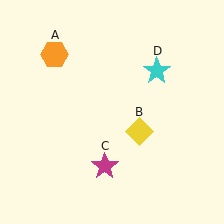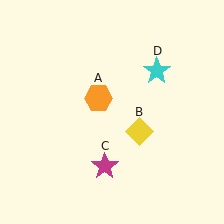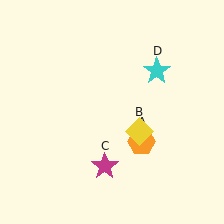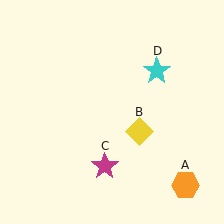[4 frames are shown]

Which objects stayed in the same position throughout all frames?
Yellow diamond (object B) and magenta star (object C) and cyan star (object D) remained stationary.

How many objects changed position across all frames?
1 object changed position: orange hexagon (object A).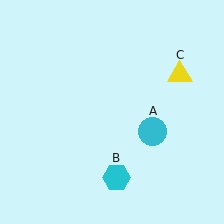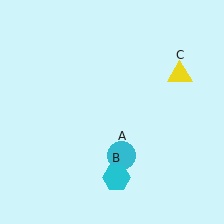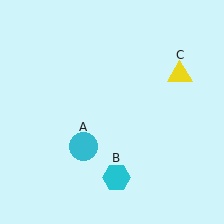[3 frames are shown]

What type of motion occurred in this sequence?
The cyan circle (object A) rotated clockwise around the center of the scene.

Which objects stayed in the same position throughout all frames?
Cyan hexagon (object B) and yellow triangle (object C) remained stationary.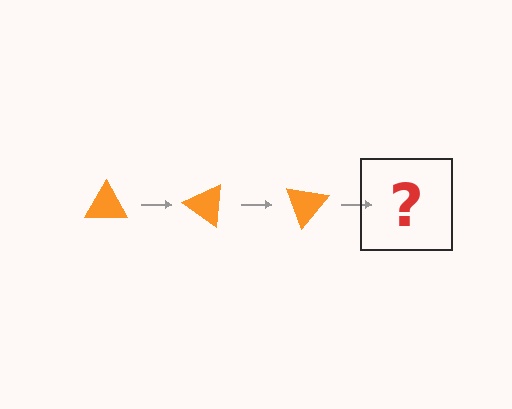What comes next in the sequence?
The next element should be an orange triangle rotated 105 degrees.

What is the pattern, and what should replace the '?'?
The pattern is that the triangle rotates 35 degrees each step. The '?' should be an orange triangle rotated 105 degrees.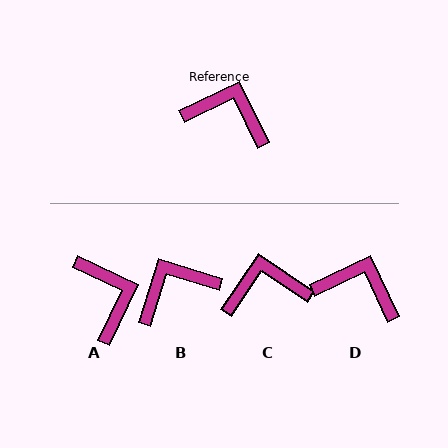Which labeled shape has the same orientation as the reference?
D.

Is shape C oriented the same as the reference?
No, it is off by about 30 degrees.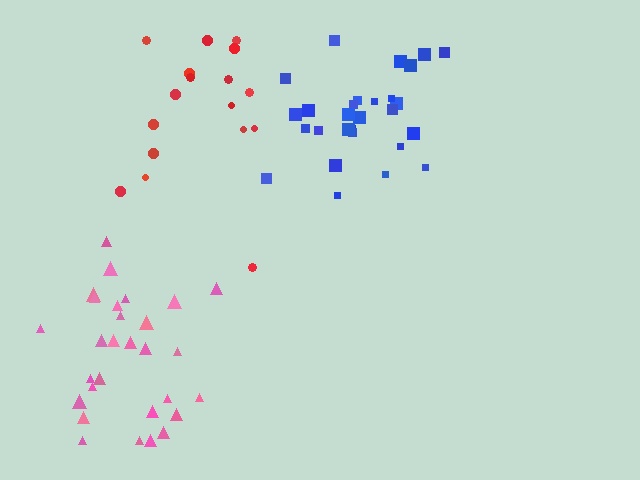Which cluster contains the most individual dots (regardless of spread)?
Pink (29).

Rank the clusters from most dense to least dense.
blue, pink, red.